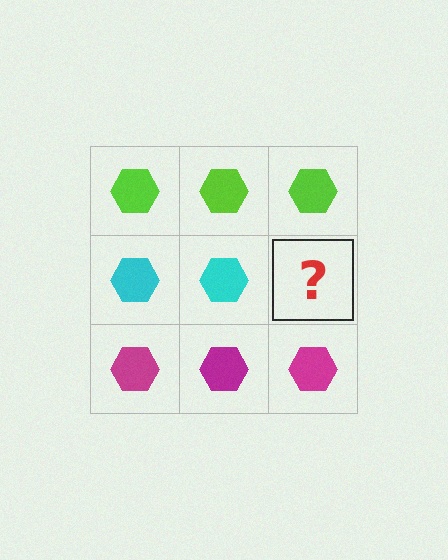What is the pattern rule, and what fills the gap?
The rule is that each row has a consistent color. The gap should be filled with a cyan hexagon.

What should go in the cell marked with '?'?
The missing cell should contain a cyan hexagon.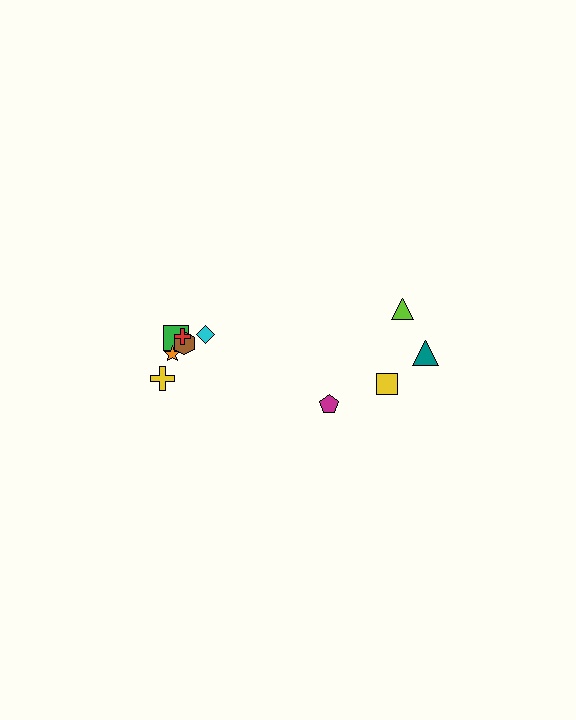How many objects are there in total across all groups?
There are 10 objects.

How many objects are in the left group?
There are 6 objects.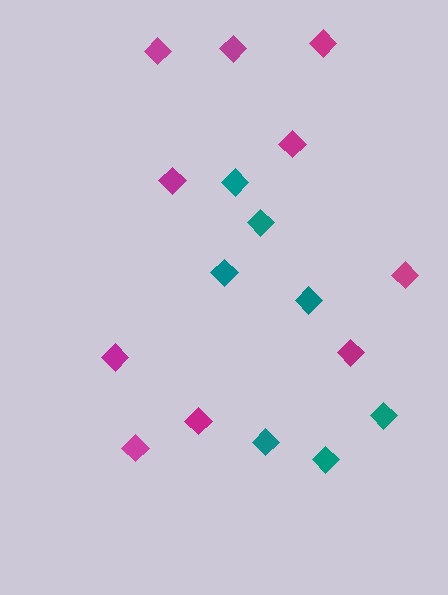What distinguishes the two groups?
There are 2 groups: one group of magenta diamonds (10) and one group of teal diamonds (7).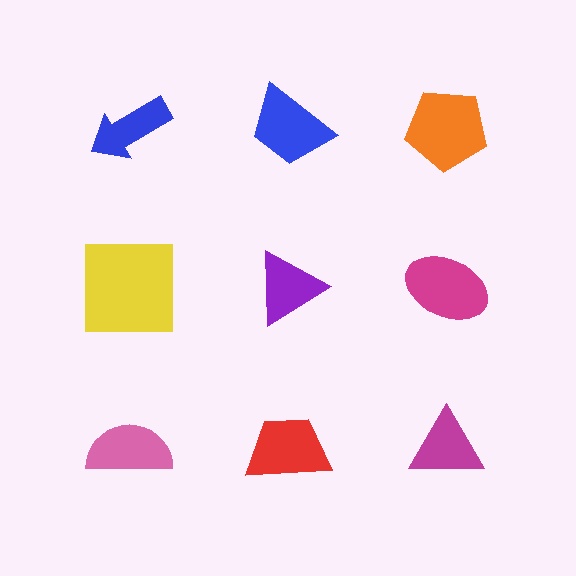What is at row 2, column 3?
A magenta ellipse.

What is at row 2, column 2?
A purple triangle.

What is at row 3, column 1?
A pink semicircle.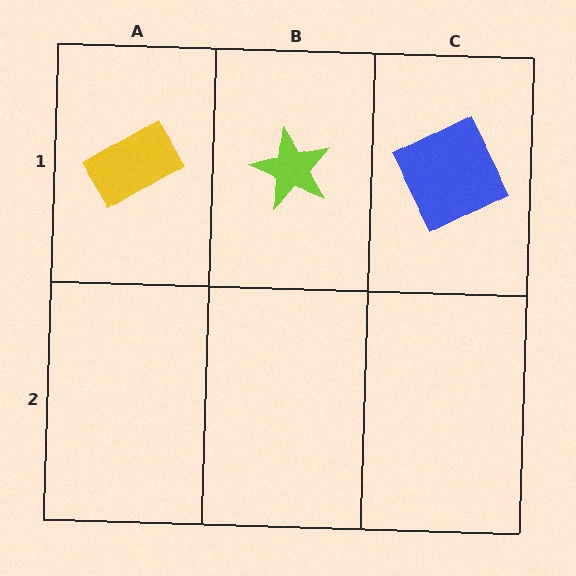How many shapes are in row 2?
0 shapes.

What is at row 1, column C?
A blue square.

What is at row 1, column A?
A yellow rectangle.